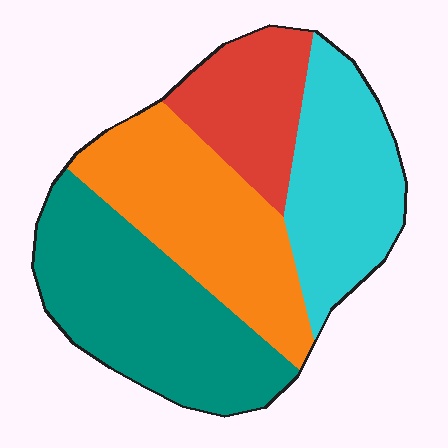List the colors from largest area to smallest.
From largest to smallest: teal, orange, cyan, red.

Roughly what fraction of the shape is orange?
Orange takes up between a sixth and a third of the shape.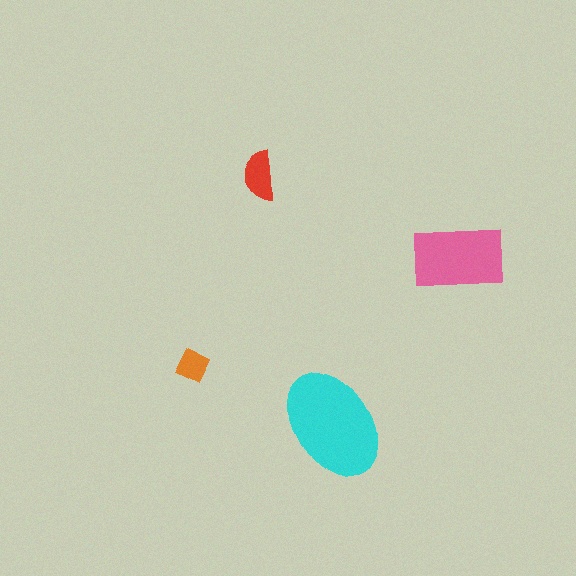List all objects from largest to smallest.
The cyan ellipse, the pink rectangle, the red semicircle, the orange square.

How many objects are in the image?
There are 4 objects in the image.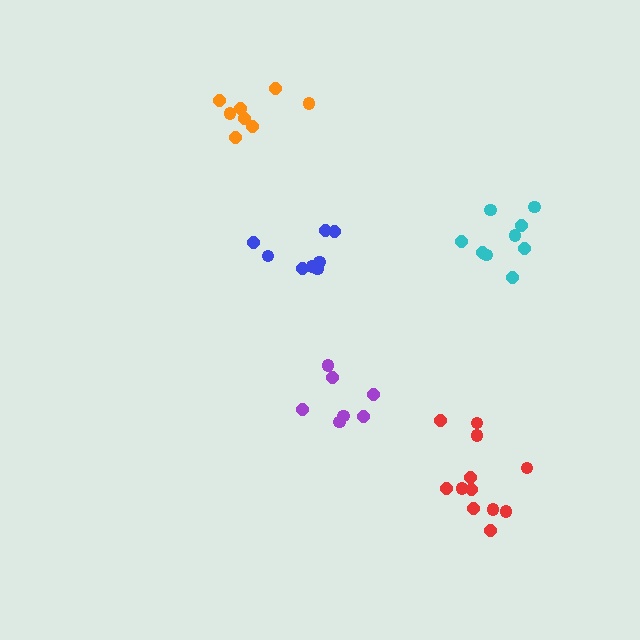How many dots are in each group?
Group 1: 8 dots, Group 2: 7 dots, Group 3: 12 dots, Group 4: 8 dots, Group 5: 9 dots (44 total).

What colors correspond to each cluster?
The clusters are colored: orange, purple, red, blue, cyan.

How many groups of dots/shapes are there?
There are 5 groups.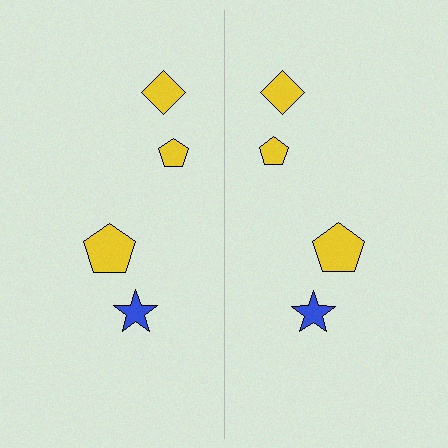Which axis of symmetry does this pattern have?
The pattern has a vertical axis of symmetry running through the center of the image.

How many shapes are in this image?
There are 8 shapes in this image.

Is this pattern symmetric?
Yes, this pattern has bilateral (reflection) symmetry.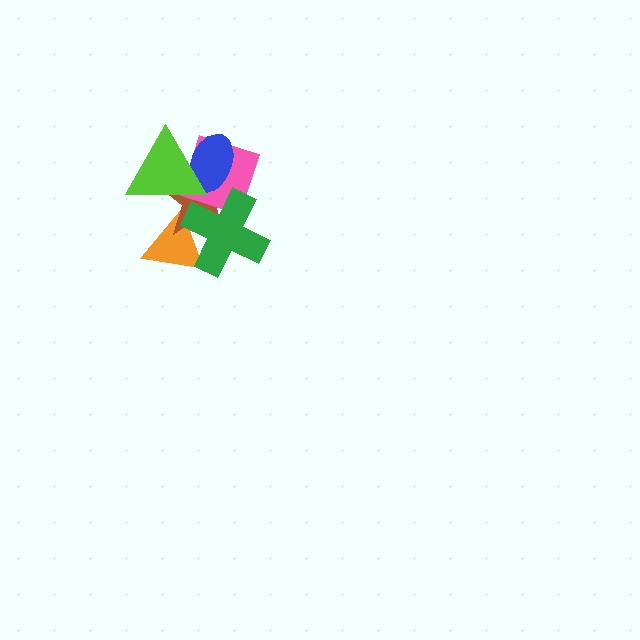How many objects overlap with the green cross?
3 objects overlap with the green cross.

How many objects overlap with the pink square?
4 objects overlap with the pink square.